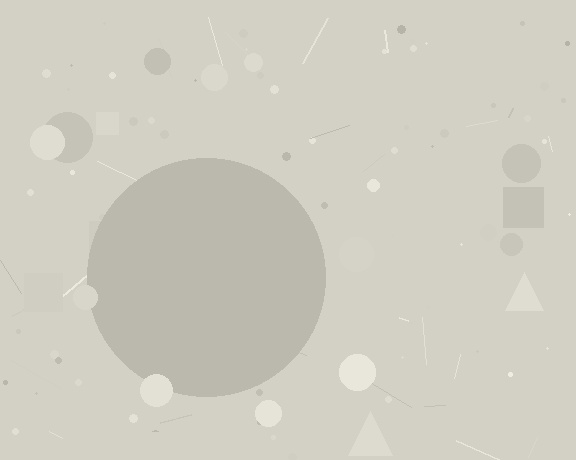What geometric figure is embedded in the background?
A circle is embedded in the background.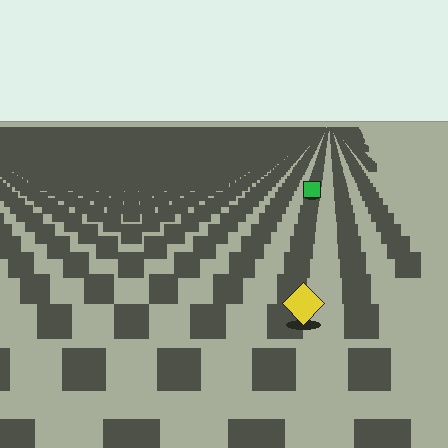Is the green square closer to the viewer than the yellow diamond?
No. The yellow diamond is closer — you can tell from the texture gradient: the ground texture is coarser near it.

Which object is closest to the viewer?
The yellow diamond is closest. The texture marks near it are larger and more spread out.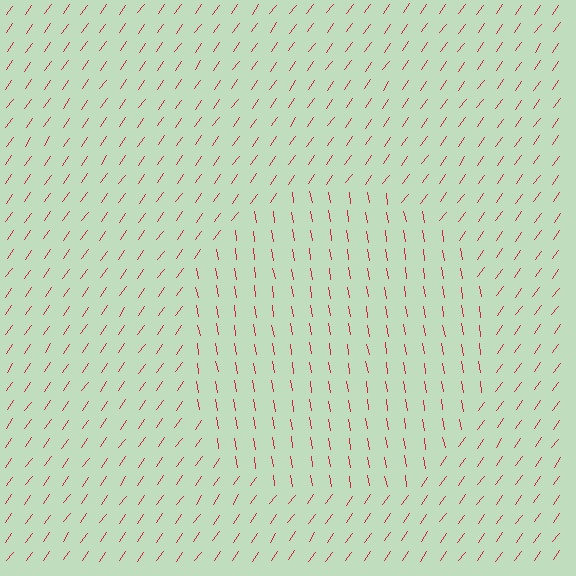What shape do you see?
I see a circle.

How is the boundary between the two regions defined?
The boundary is defined purely by a change in line orientation (approximately 45 degrees difference). All lines are the same color and thickness.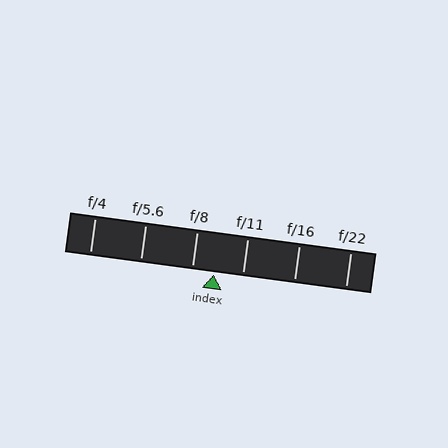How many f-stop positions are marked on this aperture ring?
There are 6 f-stop positions marked.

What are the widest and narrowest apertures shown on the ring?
The widest aperture shown is f/4 and the narrowest is f/22.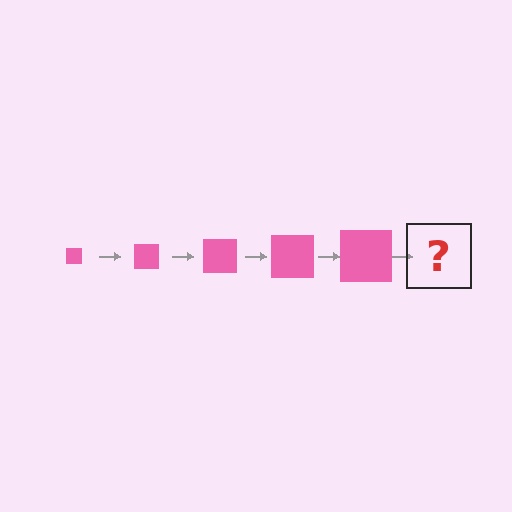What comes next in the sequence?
The next element should be a pink square, larger than the previous one.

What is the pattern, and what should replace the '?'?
The pattern is that the square gets progressively larger each step. The '?' should be a pink square, larger than the previous one.